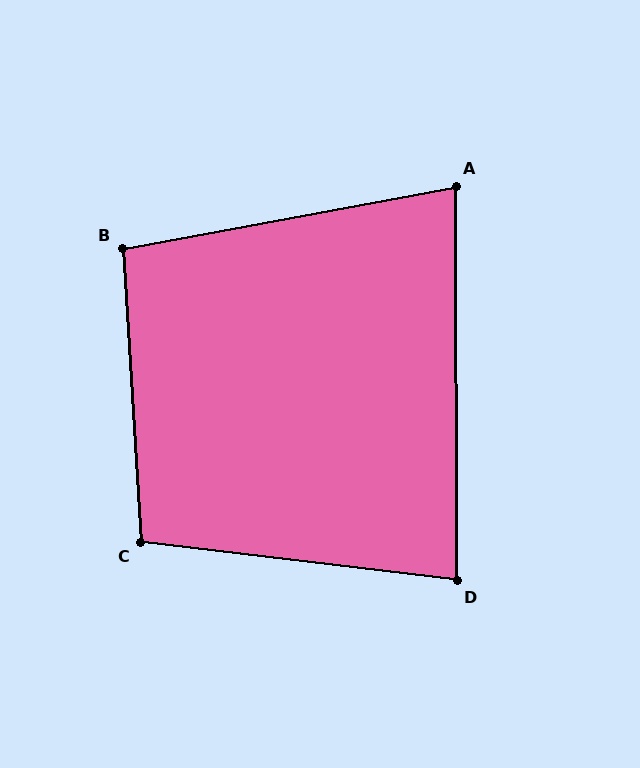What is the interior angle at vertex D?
Approximately 83 degrees (acute).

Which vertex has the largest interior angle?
C, at approximately 100 degrees.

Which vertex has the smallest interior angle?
A, at approximately 80 degrees.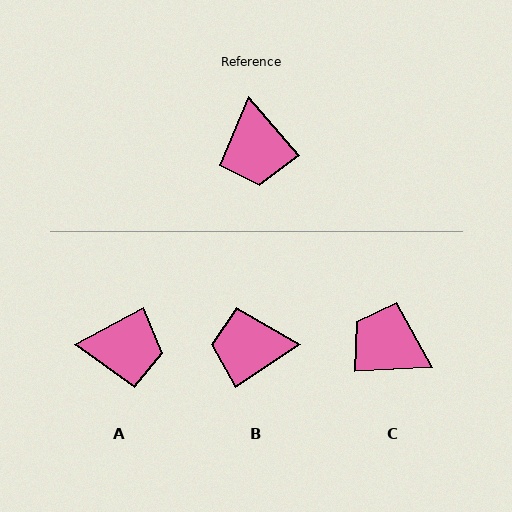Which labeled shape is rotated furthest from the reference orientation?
C, about 129 degrees away.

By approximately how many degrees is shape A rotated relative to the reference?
Approximately 77 degrees counter-clockwise.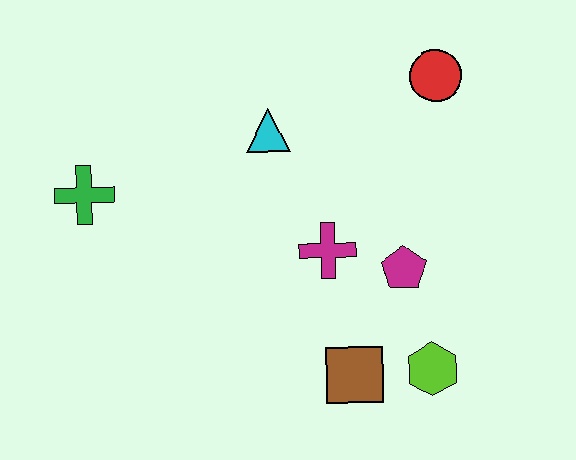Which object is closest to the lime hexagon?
The brown square is closest to the lime hexagon.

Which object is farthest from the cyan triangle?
The lime hexagon is farthest from the cyan triangle.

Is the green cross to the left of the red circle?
Yes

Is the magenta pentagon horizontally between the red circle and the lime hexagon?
No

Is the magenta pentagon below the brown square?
No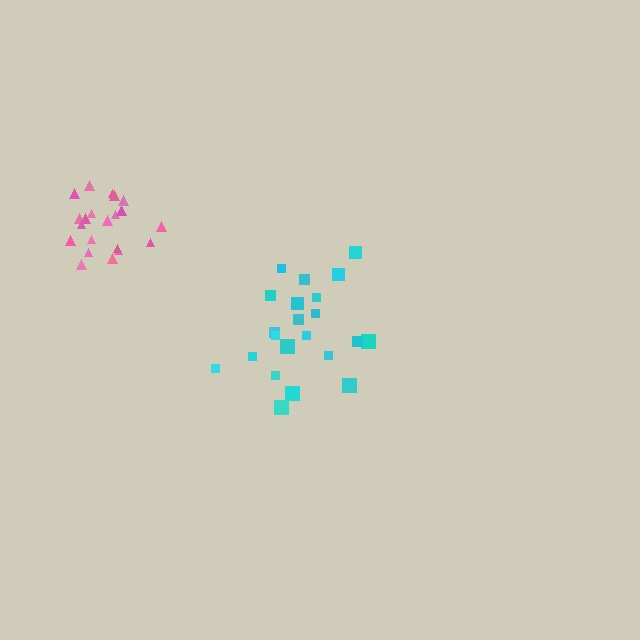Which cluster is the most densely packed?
Pink.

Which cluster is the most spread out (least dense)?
Cyan.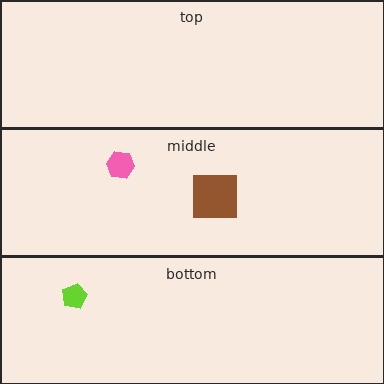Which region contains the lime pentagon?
The bottom region.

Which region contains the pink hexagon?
The middle region.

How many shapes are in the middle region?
2.